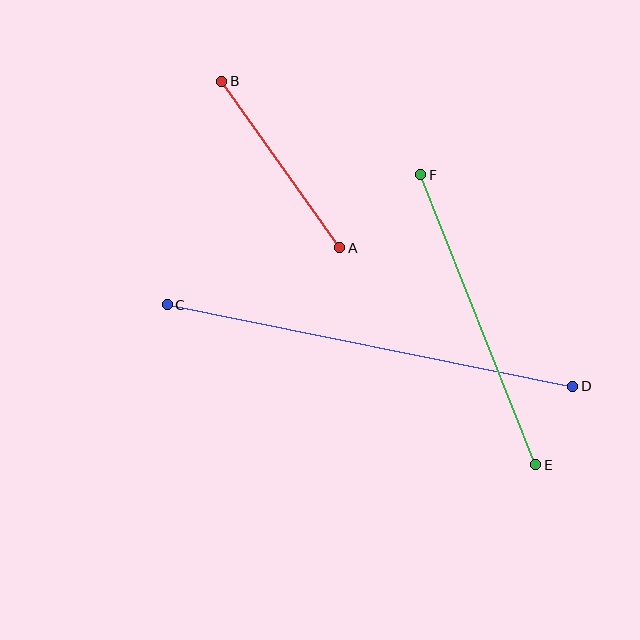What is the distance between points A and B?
The distance is approximately 204 pixels.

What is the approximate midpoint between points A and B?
The midpoint is at approximately (281, 164) pixels.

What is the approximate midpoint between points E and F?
The midpoint is at approximately (478, 320) pixels.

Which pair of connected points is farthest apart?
Points C and D are farthest apart.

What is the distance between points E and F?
The distance is approximately 312 pixels.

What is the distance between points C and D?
The distance is approximately 413 pixels.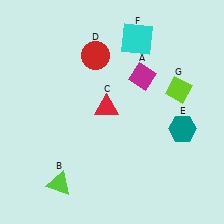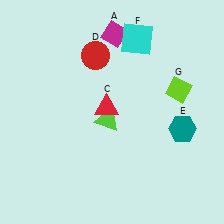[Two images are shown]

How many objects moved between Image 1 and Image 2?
2 objects moved between the two images.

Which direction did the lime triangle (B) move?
The lime triangle (B) moved up.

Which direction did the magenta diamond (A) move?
The magenta diamond (A) moved up.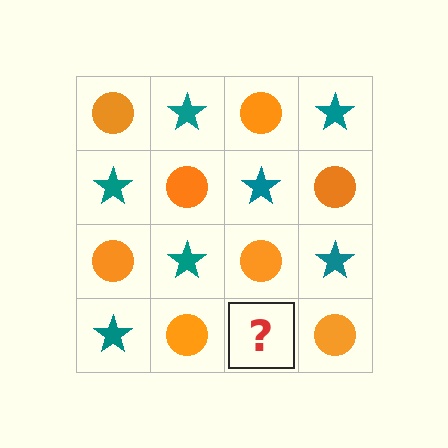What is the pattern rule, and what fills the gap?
The rule is that it alternates orange circle and teal star in a checkerboard pattern. The gap should be filled with a teal star.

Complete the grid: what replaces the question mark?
The question mark should be replaced with a teal star.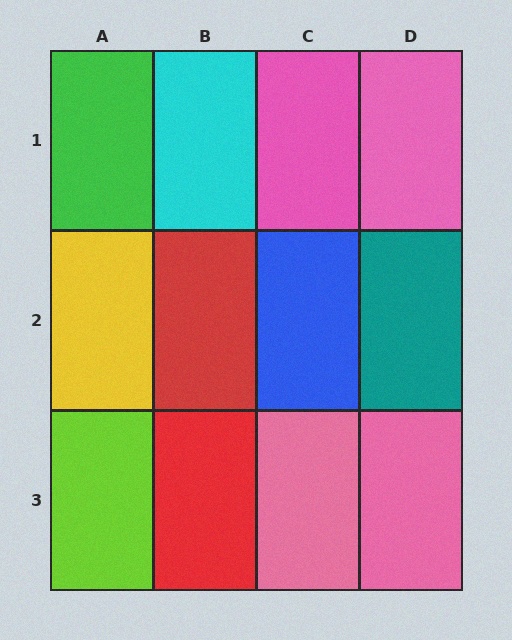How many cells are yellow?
1 cell is yellow.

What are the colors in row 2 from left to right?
Yellow, red, blue, teal.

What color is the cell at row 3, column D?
Pink.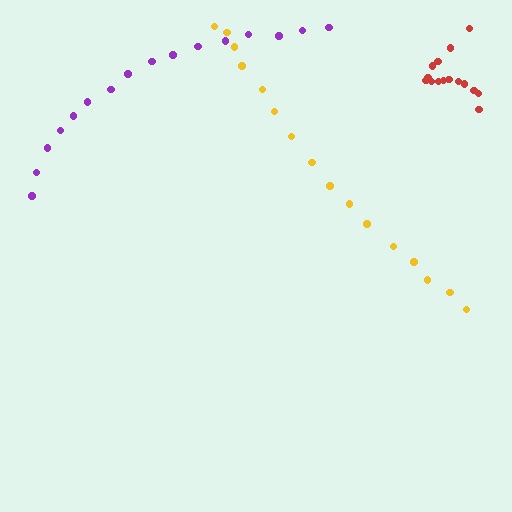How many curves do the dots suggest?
There are 3 distinct paths.